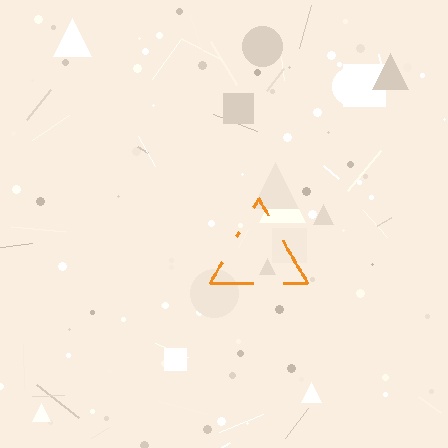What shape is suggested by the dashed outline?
The dashed outline suggests a triangle.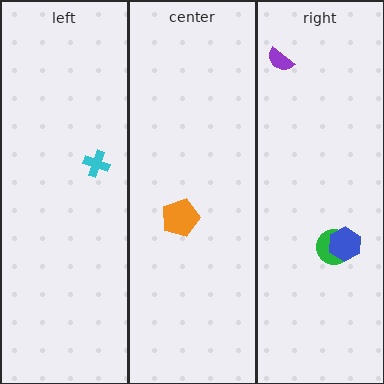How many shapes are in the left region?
1.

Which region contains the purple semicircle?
The right region.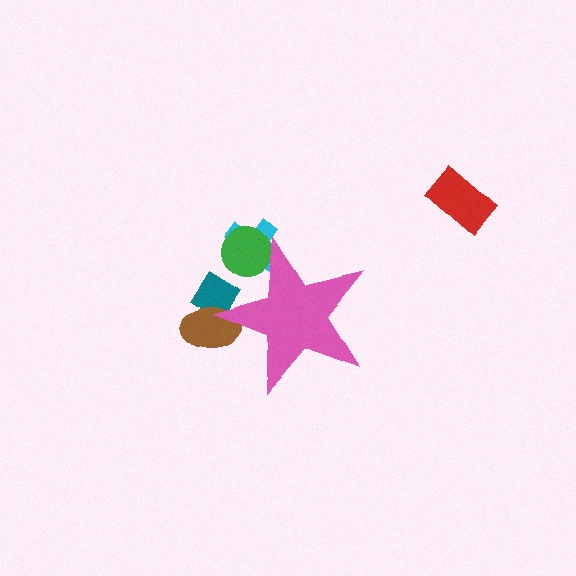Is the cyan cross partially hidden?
Yes, the cyan cross is partially hidden behind the pink star.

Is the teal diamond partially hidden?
Yes, the teal diamond is partially hidden behind the pink star.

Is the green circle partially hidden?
Yes, the green circle is partially hidden behind the pink star.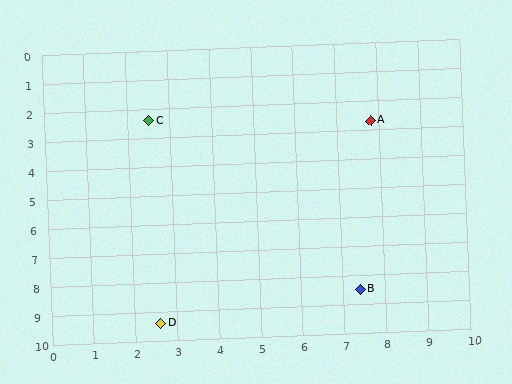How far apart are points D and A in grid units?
Points D and A are about 8.5 grid units apart.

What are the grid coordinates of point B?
Point B is at approximately (7.4, 8.5).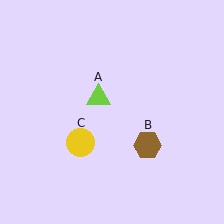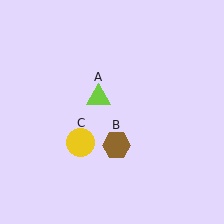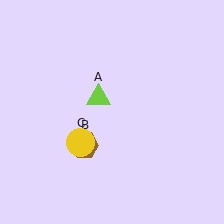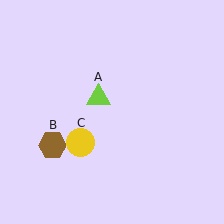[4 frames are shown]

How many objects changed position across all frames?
1 object changed position: brown hexagon (object B).